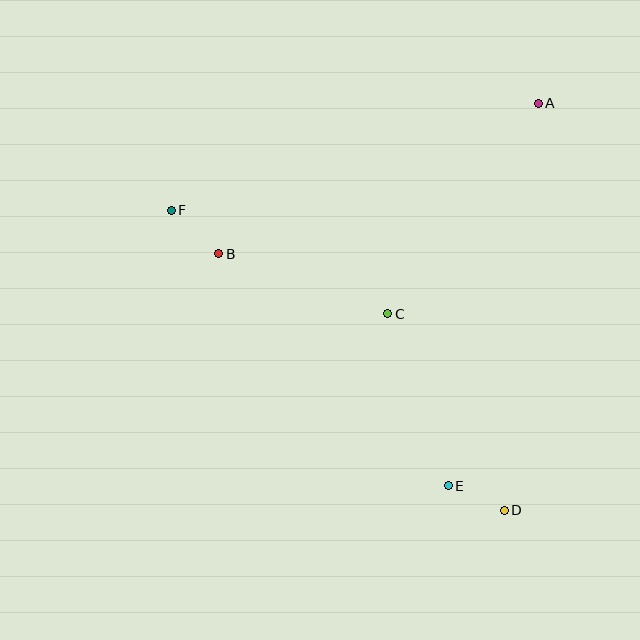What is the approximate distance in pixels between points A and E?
The distance between A and E is approximately 393 pixels.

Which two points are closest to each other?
Points D and E are closest to each other.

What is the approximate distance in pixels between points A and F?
The distance between A and F is approximately 382 pixels.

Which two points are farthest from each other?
Points D and F are farthest from each other.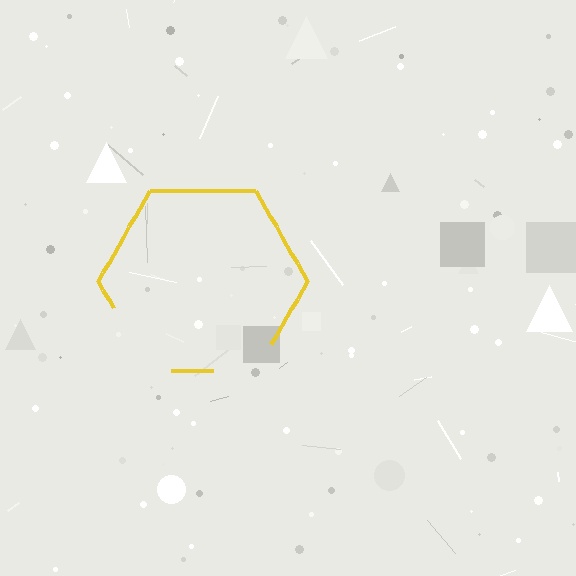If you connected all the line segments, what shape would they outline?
They would outline a hexagon.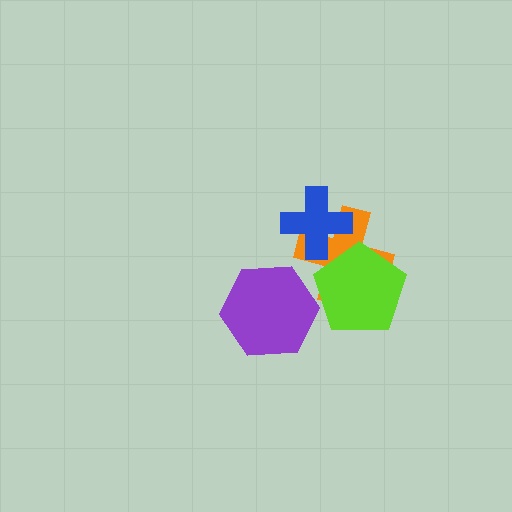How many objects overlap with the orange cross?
2 objects overlap with the orange cross.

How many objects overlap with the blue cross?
1 object overlaps with the blue cross.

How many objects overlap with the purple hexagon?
0 objects overlap with the purple hexagon.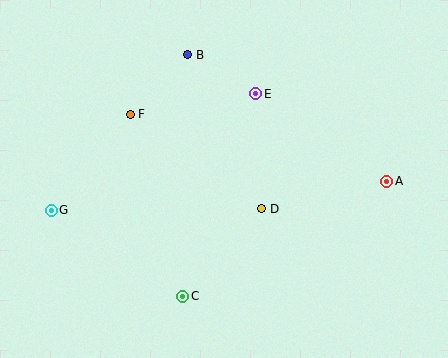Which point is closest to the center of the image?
Point D at (262, 209) is closest to the center.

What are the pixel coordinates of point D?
Point D is at (262, 209).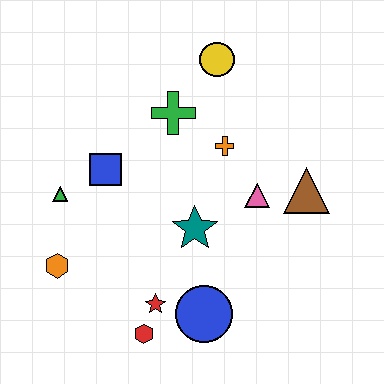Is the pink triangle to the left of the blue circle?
No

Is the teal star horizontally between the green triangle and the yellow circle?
Yes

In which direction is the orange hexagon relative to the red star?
The orange hexagon is to the left of the red star.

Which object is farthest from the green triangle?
The brown triangle is farthest from the green triangle.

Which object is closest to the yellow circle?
The green cross is closest to the yellow circle.